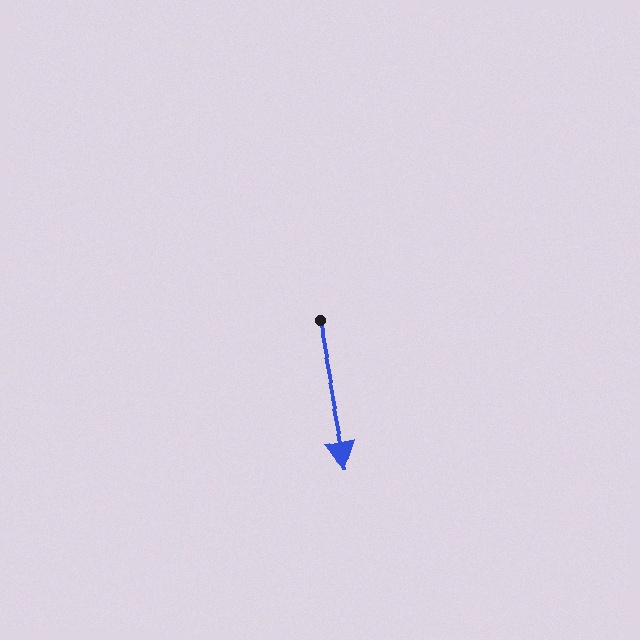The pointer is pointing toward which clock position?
Roughly 6 o'clock.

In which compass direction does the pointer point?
South.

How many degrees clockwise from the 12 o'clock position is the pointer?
Approximately 169 degrees.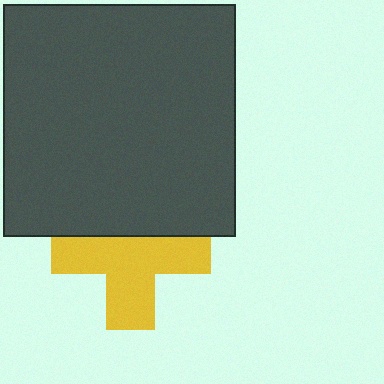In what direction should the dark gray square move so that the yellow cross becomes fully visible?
The dark gray square should move up. That is the shortest direction to clear the overlap and leave the yellow cross fully visible.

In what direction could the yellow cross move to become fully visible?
The yellow cross could move down. That would shift it out from behind the dark gray square entirely.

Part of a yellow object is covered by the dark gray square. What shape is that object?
It is a cross.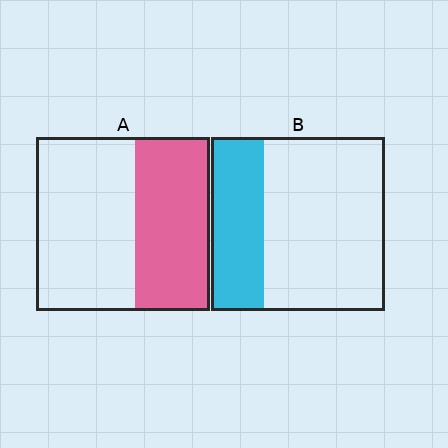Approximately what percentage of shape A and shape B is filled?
A is approximately 45% and B is approximately 30%.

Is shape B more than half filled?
No.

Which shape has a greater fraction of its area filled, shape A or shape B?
Shape A.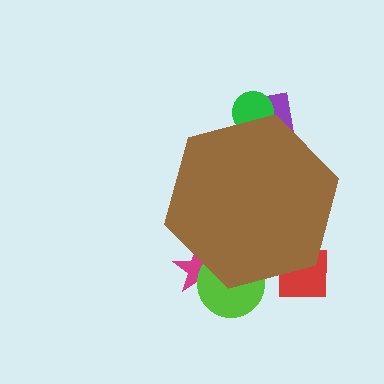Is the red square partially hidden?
Yes, the red square is partially hidden behind the brown hexagon.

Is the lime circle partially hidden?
Yes, the lime circle is partially hidden behind the brown hexagon.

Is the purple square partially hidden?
Yes, the purple square is partially hidden behind the brown hexagon.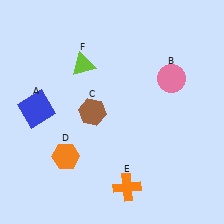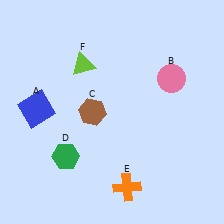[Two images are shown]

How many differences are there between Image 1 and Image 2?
There is 1 difference between the two images.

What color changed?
The hexagon (D) changed from orange in Image 1 to green in Image 2.